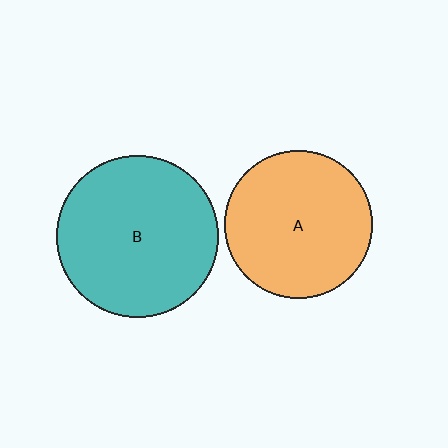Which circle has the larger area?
Circle B (teal).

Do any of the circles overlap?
No, none of the circles overlap.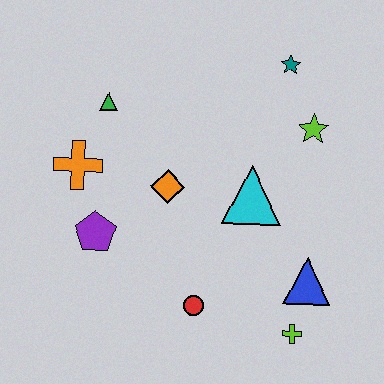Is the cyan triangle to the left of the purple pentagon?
No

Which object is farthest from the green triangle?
The lime cross is farthest from the green triangle.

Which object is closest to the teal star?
The lime star is closest to the teal star.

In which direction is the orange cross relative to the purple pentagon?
The orange cross is above the purple pentagon.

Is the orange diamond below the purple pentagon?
No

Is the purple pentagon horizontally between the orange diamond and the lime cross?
No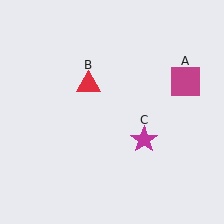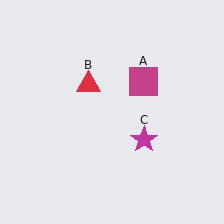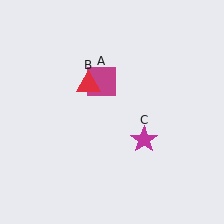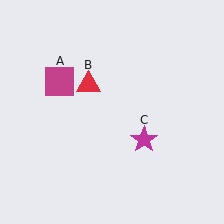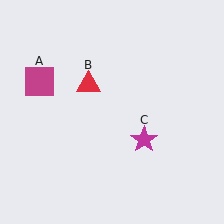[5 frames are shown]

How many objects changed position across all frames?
1 object changed position: magenta square (object A).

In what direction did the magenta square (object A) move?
The magenta square (object A) moved left.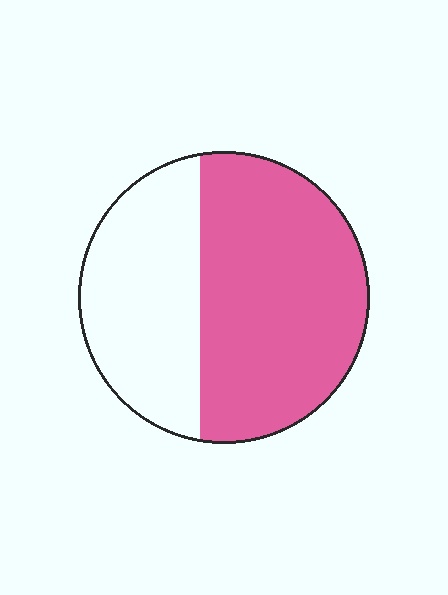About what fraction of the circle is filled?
About three fifths (3/5).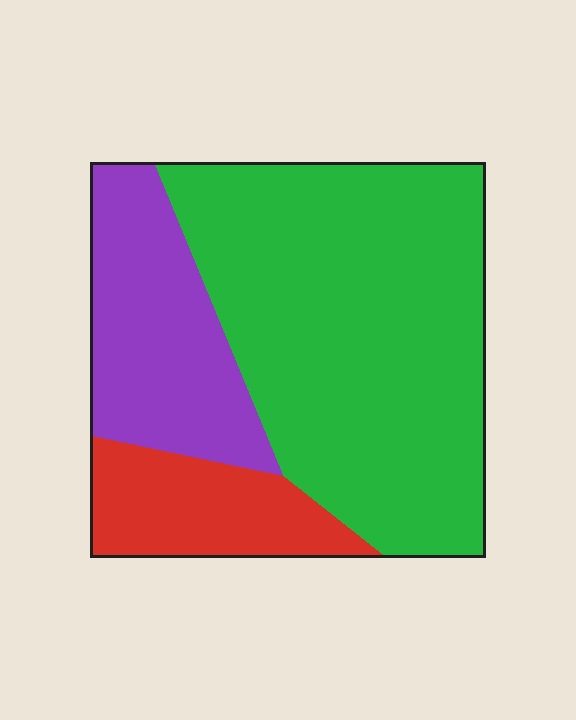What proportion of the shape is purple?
Purple takes up less than a quarter of the shape.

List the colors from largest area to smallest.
From largest to smallest: green, purple, red.